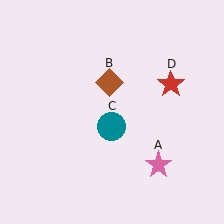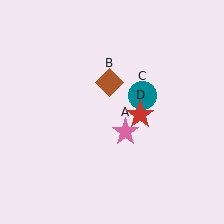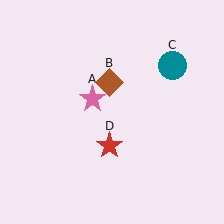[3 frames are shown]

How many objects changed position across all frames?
3 objects changed position: pink star (object A), teal circle (object C), red star (object D).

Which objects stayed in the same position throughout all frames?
Brown diamond (object B) remained stationary.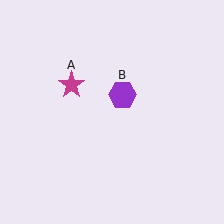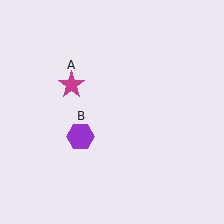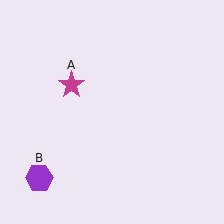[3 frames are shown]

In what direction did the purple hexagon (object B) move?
The purple hexagon (object B) moved down and to the left.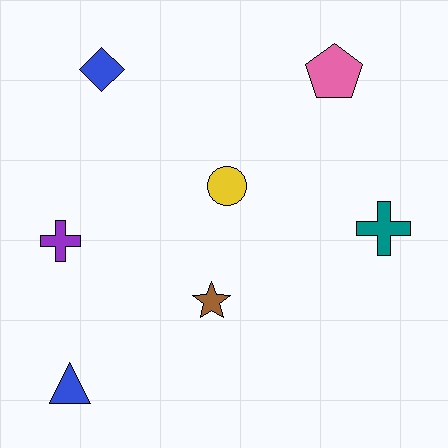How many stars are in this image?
There is 1 star.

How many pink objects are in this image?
There is 1 pink object.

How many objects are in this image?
There are 7 objects.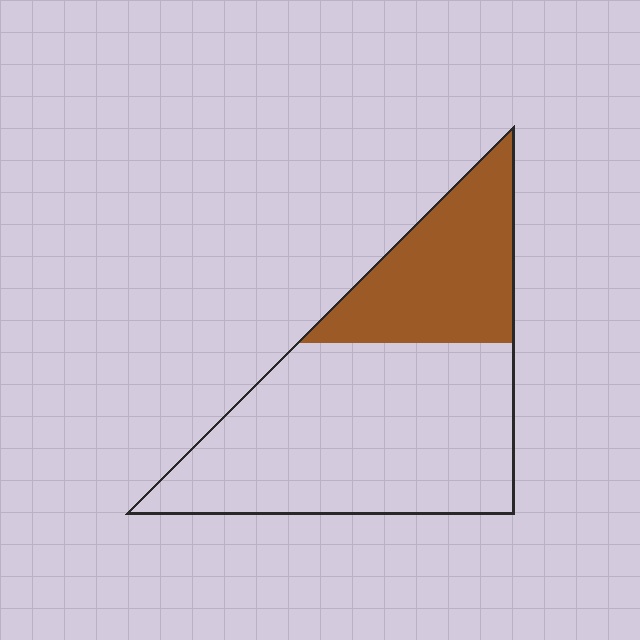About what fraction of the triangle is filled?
About one third (1/3).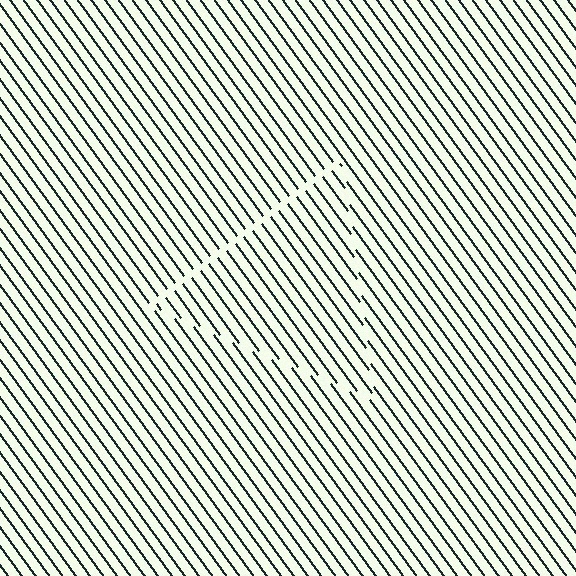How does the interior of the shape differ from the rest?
The interior of the shape contains the same grating, shifted by half a period — the contour is defined by the phase discontinuity where line-ends from the inner and outer gratings abut.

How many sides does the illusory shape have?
3 sides — the line-ends trace a triangle.